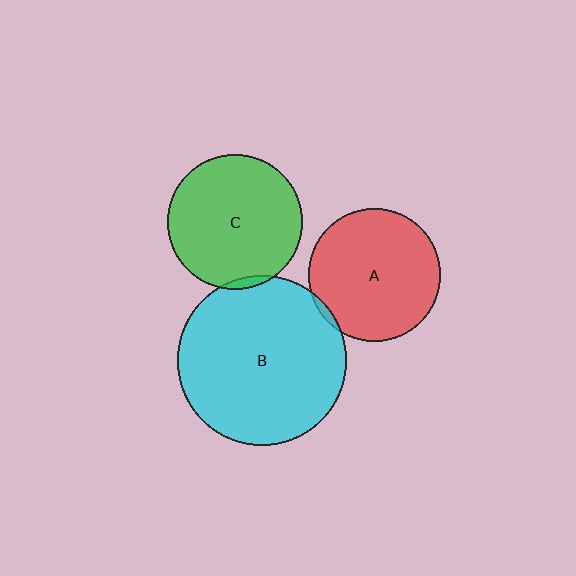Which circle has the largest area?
Circle B (cyan).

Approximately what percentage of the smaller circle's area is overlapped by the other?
Approximately 5%.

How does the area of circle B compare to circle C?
Approximately 1.6 times.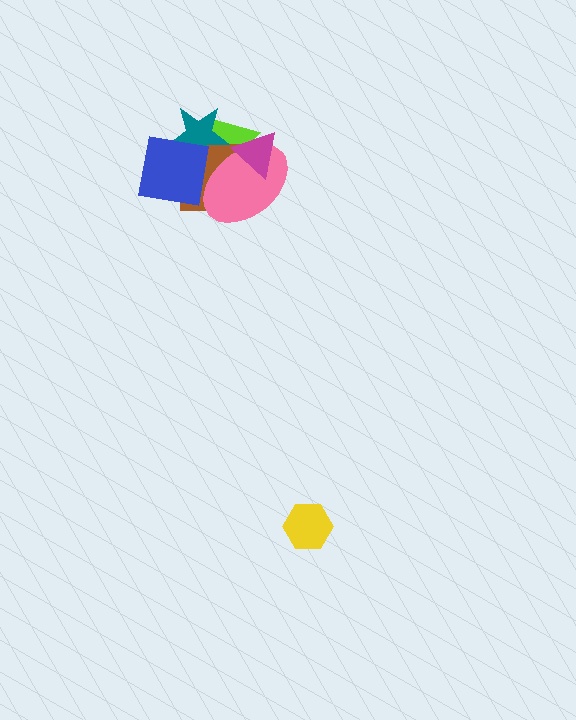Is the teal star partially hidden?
Yes, it is partially covered by another shape.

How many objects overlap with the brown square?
5 objects overlap with the brown square.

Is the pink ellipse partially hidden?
Yes, it is partially covered by another shape.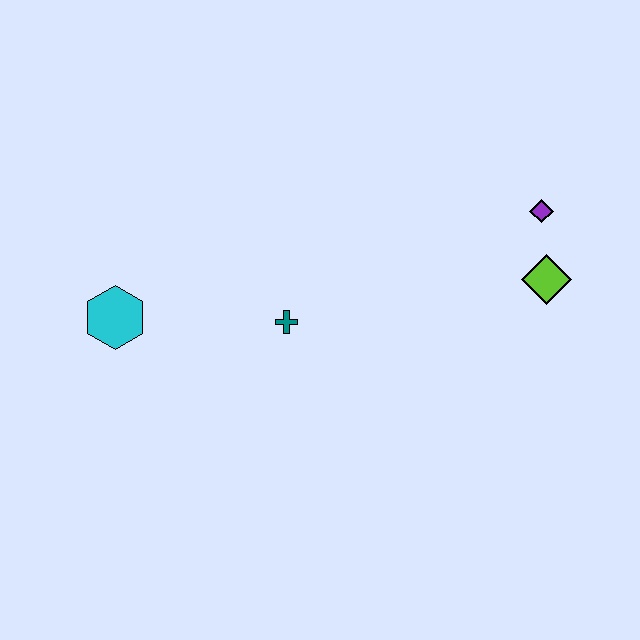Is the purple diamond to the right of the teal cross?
Yes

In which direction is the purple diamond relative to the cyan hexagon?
The purple diamond is to the right of the cyan hexagon.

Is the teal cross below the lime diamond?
Yes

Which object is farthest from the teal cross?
The purple diamond is farthest from the teal cross.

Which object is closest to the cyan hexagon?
The teal cross is closest to the cyan hexagon.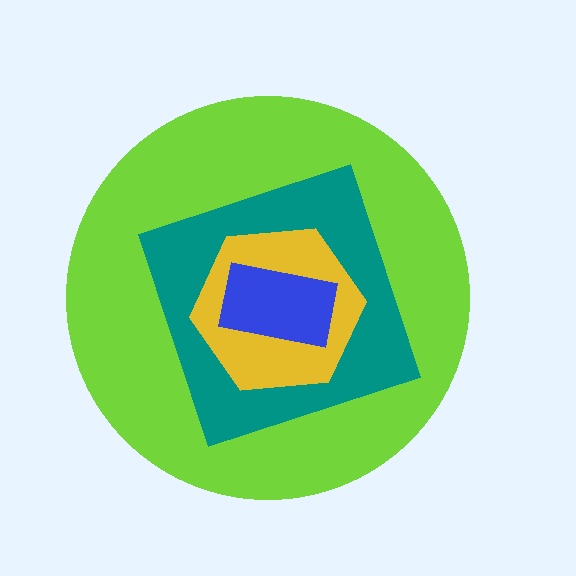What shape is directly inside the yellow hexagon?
The blue rectangle.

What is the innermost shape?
The blue rectangle.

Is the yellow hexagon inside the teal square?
Yes.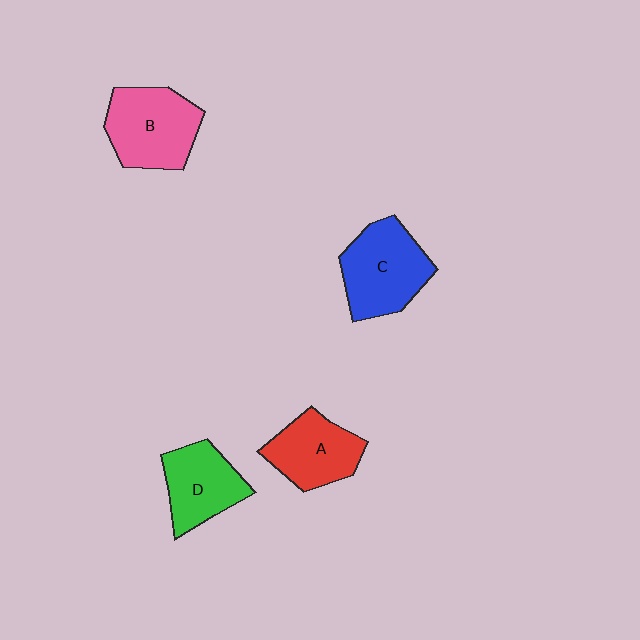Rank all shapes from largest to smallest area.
From largest to smallest: C (blue), B (pink), A (red), D (green).